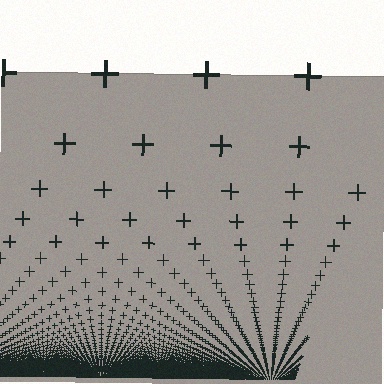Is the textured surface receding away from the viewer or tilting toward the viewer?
The surface appears to tilt toward the viewer. Texture elements get larger and sparser toward the top.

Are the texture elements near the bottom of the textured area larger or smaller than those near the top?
Smaller. The gradient is inverted — elements near the bottom are smaller and denser.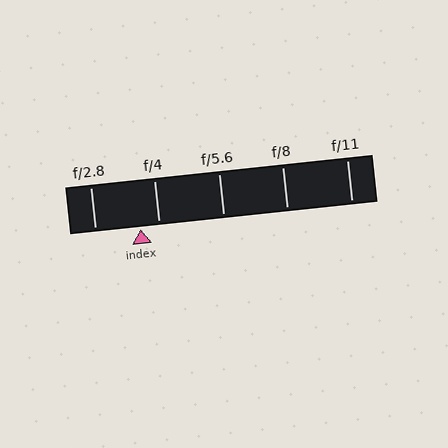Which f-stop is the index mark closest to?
The index mark is closest to f/4.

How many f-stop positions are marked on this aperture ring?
There are 5 f-stop positions marked.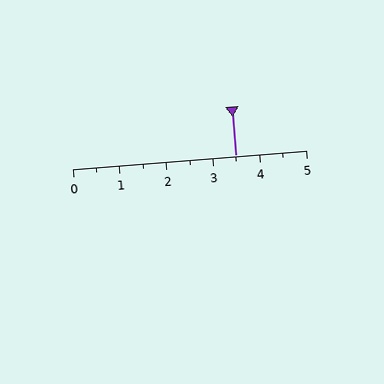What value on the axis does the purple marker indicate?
The marker indicates approximately 3.5.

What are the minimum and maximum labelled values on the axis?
The axis runs from 0 to 5.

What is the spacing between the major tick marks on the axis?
The major ticks are spaced 1 apart.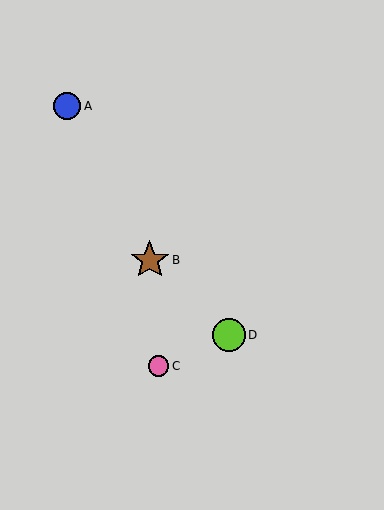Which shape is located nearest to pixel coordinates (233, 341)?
The lime circle (labeled D) at (229, 335) is nearest to that location.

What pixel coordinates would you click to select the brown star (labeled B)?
Click at (150, 260) to select the brown star B.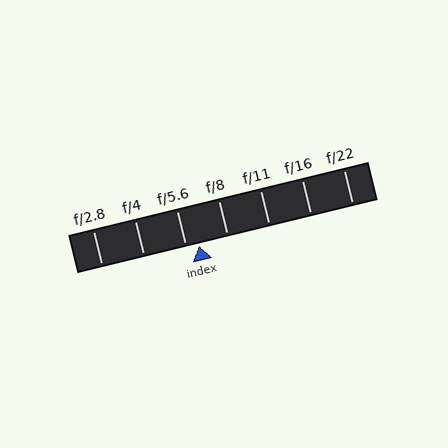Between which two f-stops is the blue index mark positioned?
The index mark is between f/5.6 and f/8.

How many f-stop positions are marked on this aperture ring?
There are 7 f-stop positions marked.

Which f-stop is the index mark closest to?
The index mark is closest to f/5.6.